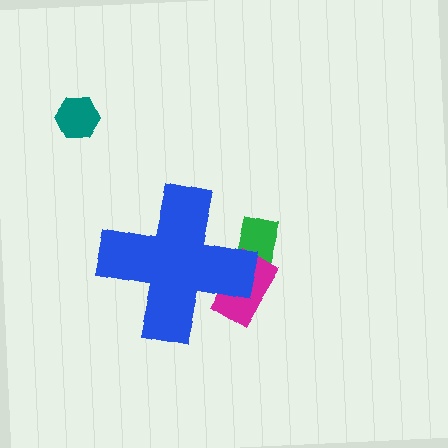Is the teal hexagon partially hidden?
No, the teal hexagon is fully visible.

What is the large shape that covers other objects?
A blue cross.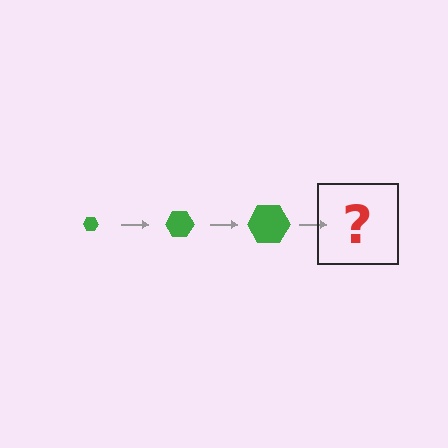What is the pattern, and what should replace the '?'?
The pattern is that the hexagon gets progressively larger each step. The '?' should be a green hexagon, larger than the previous one.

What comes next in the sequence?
The next element should be a green hexagon, larger than the previous one.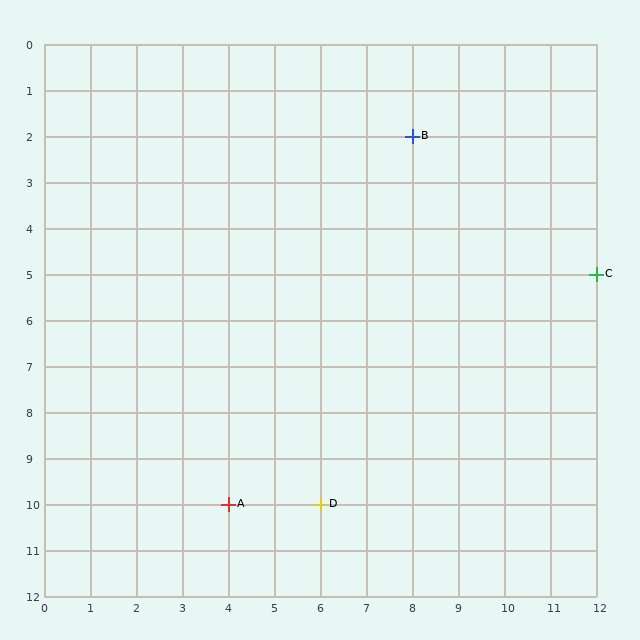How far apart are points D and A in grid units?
Points D and A are 2 columns apart.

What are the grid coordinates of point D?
Point D is at grid coordinates (6, 10).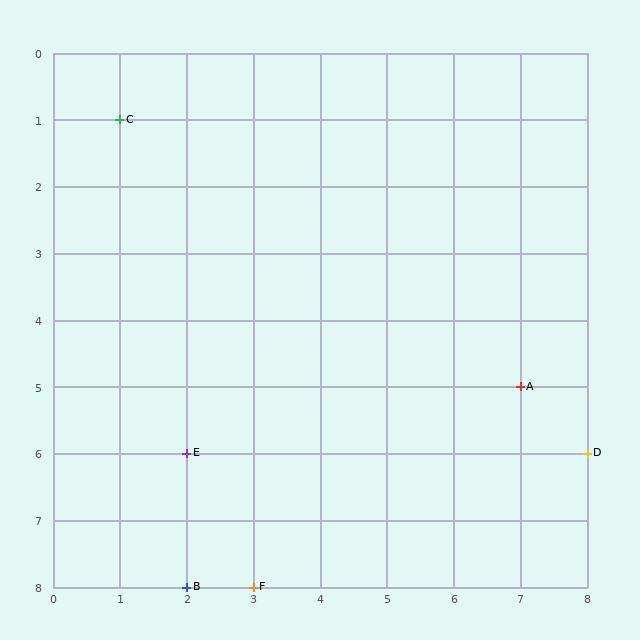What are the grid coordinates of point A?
Point A is at grid coordinates (7, 5).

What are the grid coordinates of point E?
Point E is at grid coordinates (2, 6).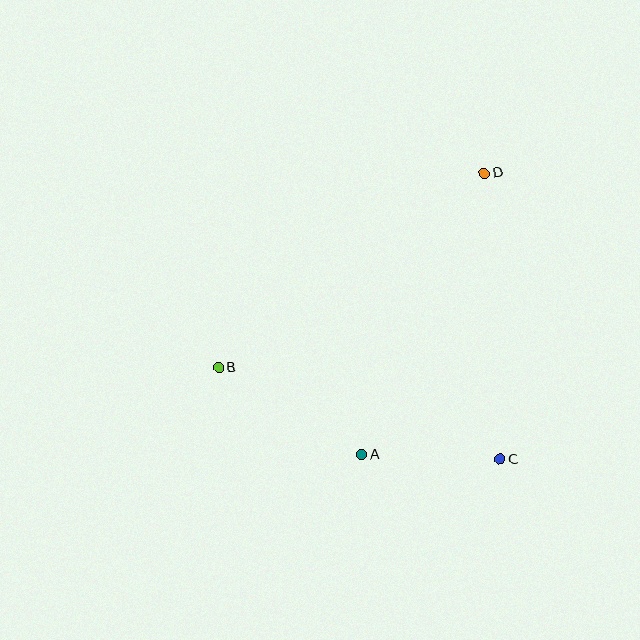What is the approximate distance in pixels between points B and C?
The distance between B and C is approximately 296 pixels.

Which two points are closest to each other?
Points A and C are closest to each other.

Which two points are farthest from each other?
Points B and D are farthest from each other.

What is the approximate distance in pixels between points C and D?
The distance between C and D is approximately 287 pixels.